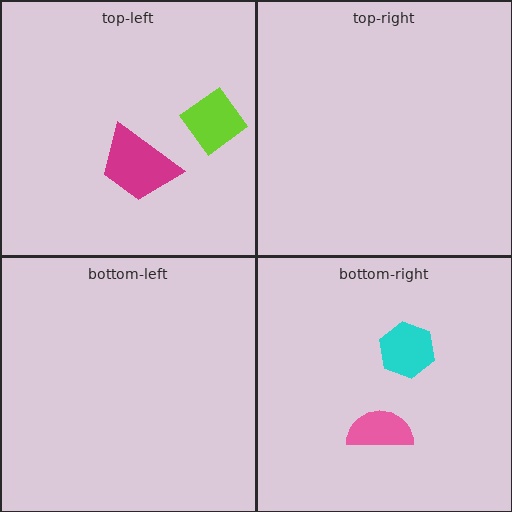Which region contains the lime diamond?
The top-left region.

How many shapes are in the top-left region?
2.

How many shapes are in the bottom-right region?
2.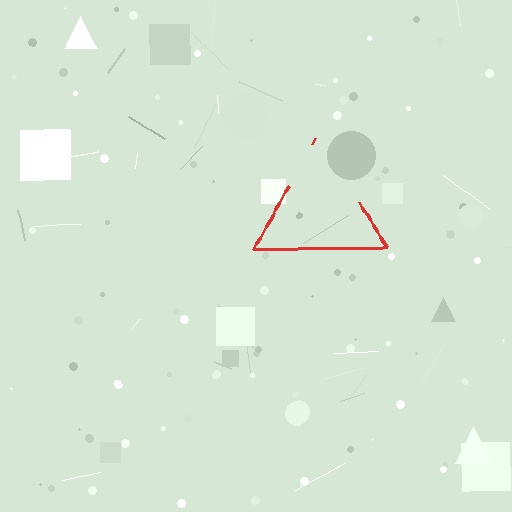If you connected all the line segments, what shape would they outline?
They would outline a triangle.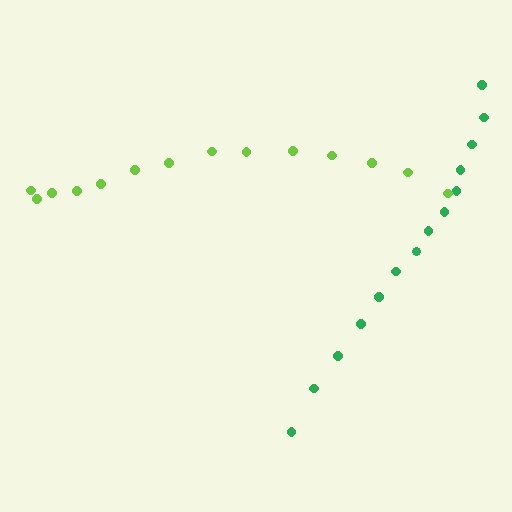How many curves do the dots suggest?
There are 2 distinct paths.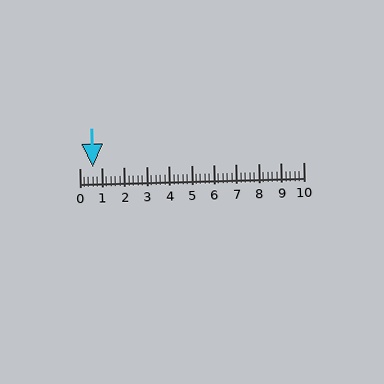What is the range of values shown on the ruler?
The ruler shows values from 0 to 10.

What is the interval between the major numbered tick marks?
The major tick marks are spaced 1 units apart.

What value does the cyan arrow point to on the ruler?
The cyan arrow points to approximately 0.6.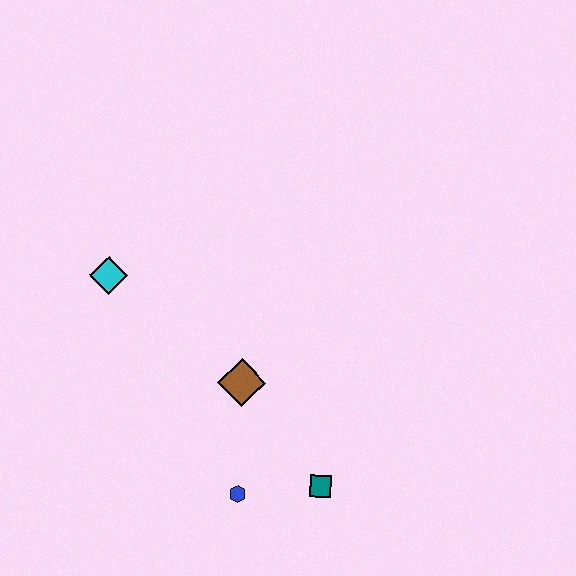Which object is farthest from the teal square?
The cyan diamond is farthest from the teal square.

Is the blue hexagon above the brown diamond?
No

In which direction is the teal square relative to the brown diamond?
The teal square is below the brown diamond.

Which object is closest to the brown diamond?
The blue hexagon is closest to the brown diamond.